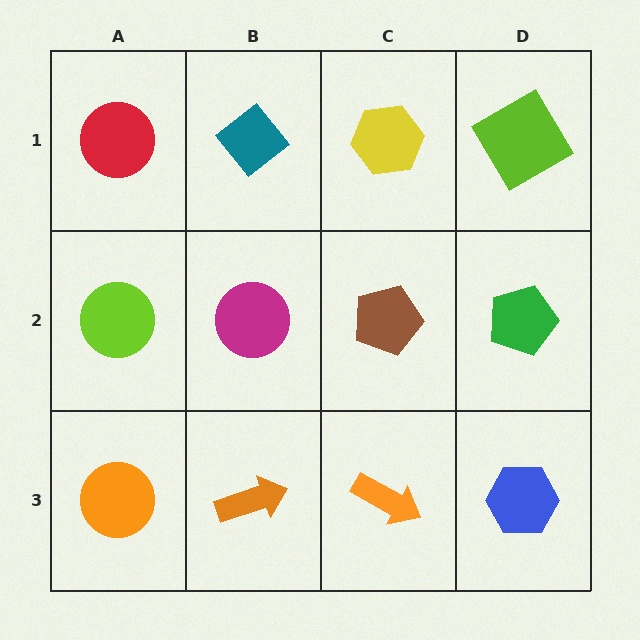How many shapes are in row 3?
4 shapes.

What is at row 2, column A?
A lime circle.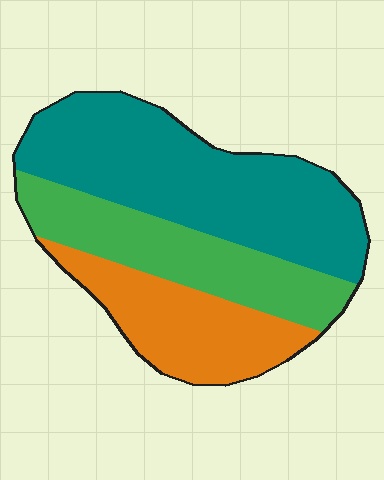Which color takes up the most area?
Teal, at roughly 50%.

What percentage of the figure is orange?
Orange covers about 25% of the figure.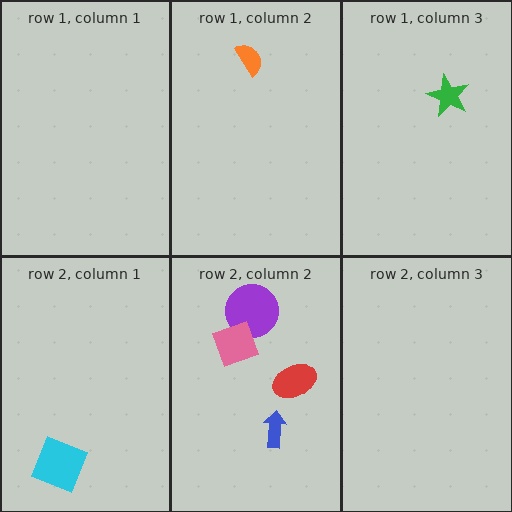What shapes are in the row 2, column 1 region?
The cyan square.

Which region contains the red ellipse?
The row 2, column 2 region.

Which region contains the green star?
The row 1, column 3 region.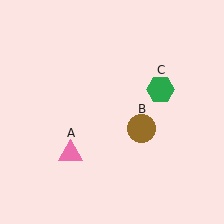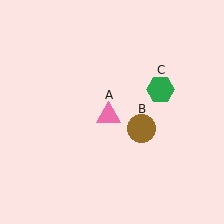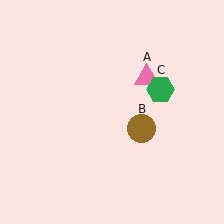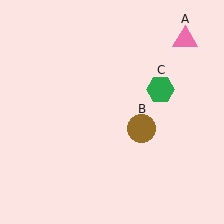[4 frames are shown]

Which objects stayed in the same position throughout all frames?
Brown circle (object B) and green hexagon (object C) remained stationary.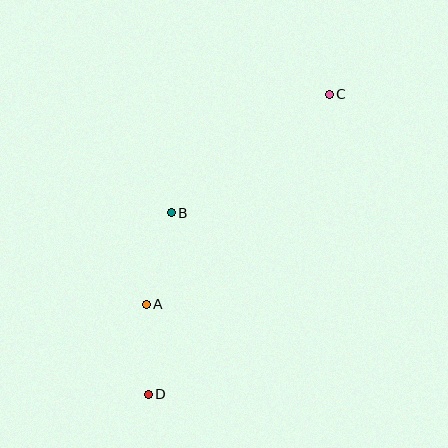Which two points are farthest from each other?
Points C and D are farthest from each other.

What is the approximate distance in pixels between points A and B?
The distance between A and B is approximately 95 pixels.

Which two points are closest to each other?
Points A and D are closest to each other.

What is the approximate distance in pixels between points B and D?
The distance between B and D is approximately 183 pixels.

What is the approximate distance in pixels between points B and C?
The distance between B and C is approximately 197 pixels.